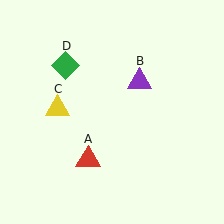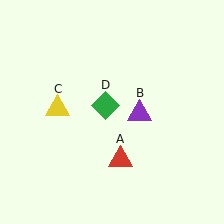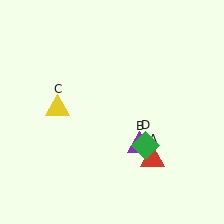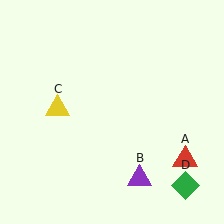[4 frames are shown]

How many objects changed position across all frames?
3 objects changed position: red triangle (object A), purple triangle (object B), green diamond (object D).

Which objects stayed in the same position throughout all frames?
Yellow triangle (object C) remained stationary.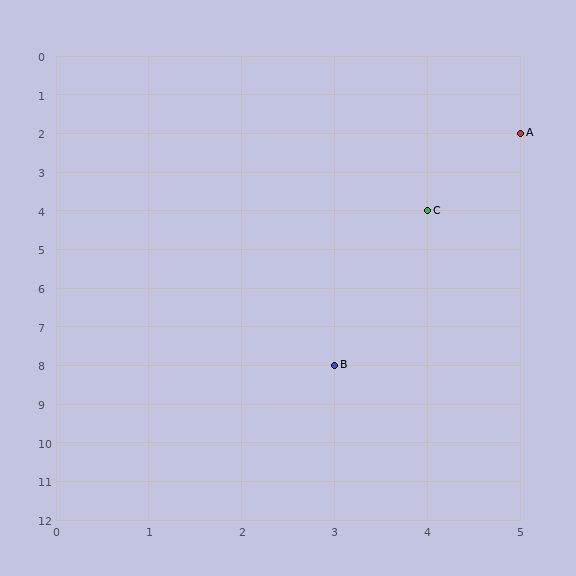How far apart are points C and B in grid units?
Points C and B are 1 column and 4 rows apart (about 4.1 grid units diagonally).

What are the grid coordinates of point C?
Point C is at grid coordinates (4, 4).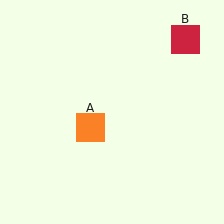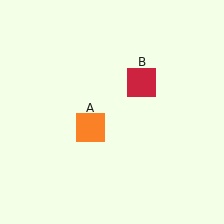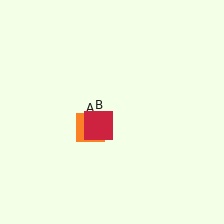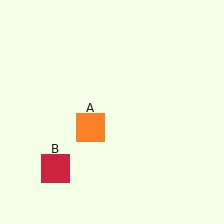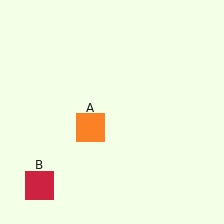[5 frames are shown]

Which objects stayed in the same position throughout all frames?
Orange square (object A) remained stationary.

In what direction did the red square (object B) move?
The red square (object B) moved down and to the left.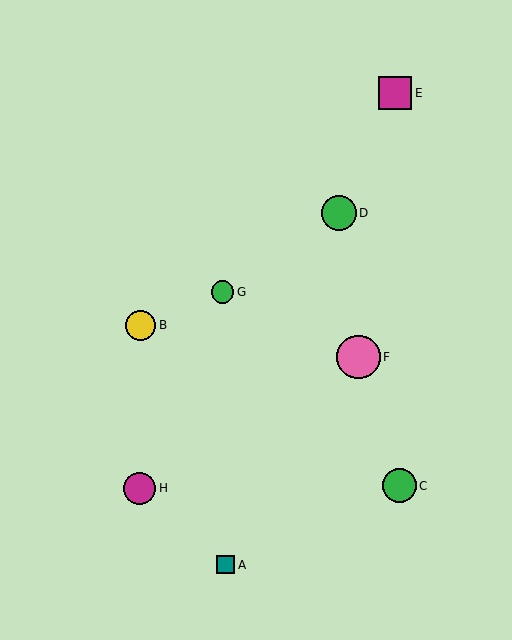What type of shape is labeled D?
Shape D is a green circle.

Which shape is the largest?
The pink circle (labeled F) is the largest.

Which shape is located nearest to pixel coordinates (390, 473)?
The green circle (labeled C) at (399, 486) is nearest to that location.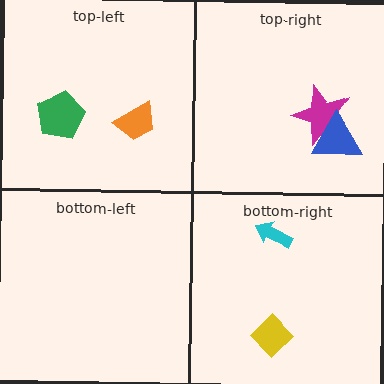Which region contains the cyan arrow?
The bottom-right region.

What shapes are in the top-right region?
The magenta star, the blue triangle.